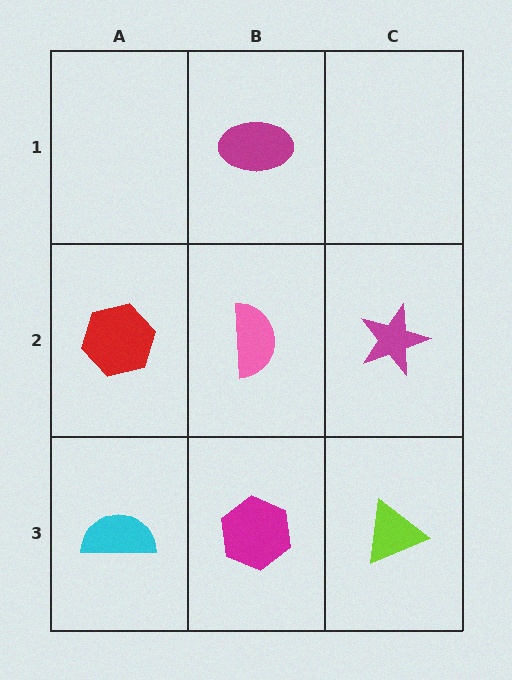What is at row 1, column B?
A magenta ellipse.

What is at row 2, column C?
A magenta star.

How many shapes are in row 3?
3 shapes.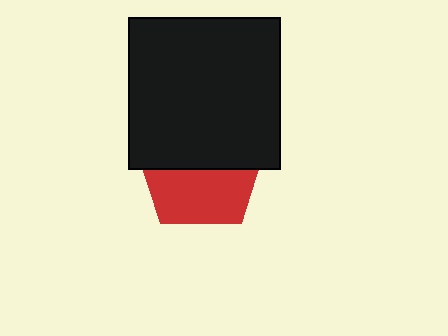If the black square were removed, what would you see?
You would see the complete red pentagon.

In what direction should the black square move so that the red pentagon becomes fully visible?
The black square should move up. That is the shortest direction to clear the overlap and leave the red pentagon fully visible.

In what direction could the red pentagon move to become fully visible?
The red pentagon could move down. That would shift it out from behind the black square entirely.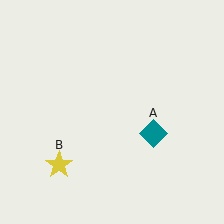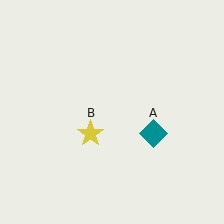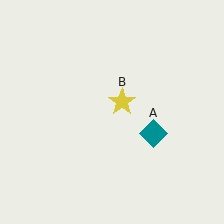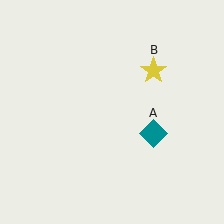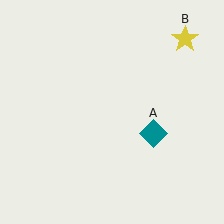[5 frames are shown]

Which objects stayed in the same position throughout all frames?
Teal diamond (object A) remained stationary.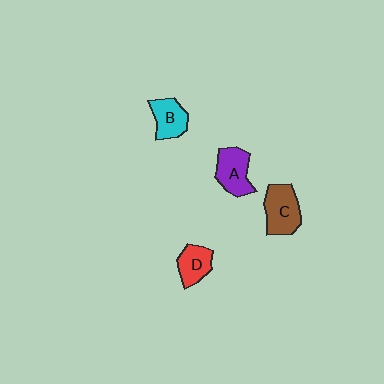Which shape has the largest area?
Shape C (brown).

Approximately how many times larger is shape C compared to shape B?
Approximately 1.3 times.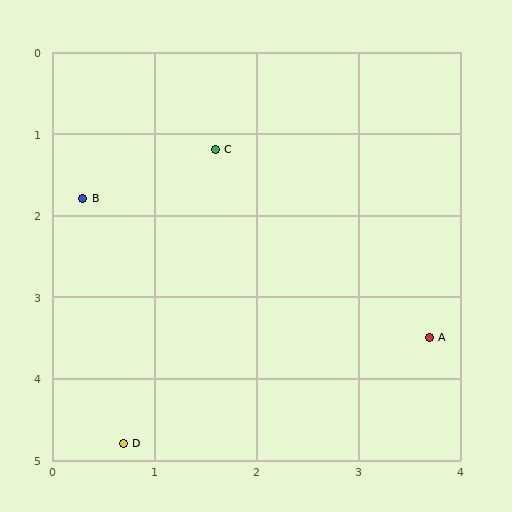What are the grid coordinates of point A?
Point A is at approximately (3.7, 3.5).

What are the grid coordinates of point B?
Point B is at approximately (0.3, 1.8).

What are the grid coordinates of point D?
Point D is at approximately (0.7, 4.8).